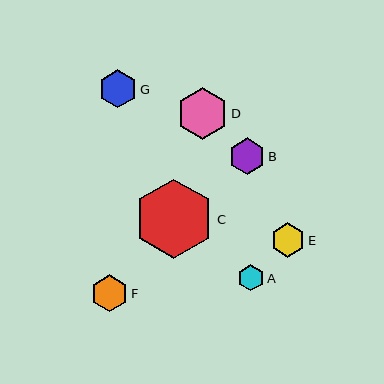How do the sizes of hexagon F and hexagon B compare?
Hexagon F and hexagon B are approximately the same size.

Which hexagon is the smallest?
Hexagon A is the smallest with a size of approximately 27 pixels.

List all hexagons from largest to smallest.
From largest to smallest: C, D, G, F, B, E, A.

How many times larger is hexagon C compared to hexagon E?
Hexagon C is approximately 2.3 times the size of hexagon E.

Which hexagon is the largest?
Hexagon C is the largest with a size of approximately 79 pixels.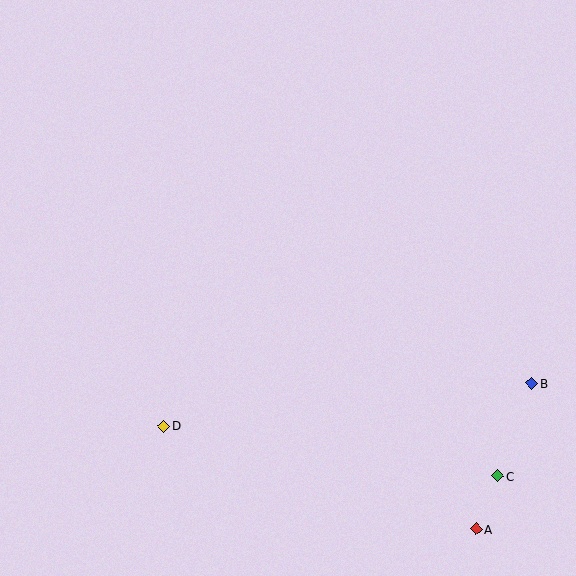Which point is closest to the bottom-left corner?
Point D is closest to the bottom-left corner.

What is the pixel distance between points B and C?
The distance between B and C is 98 pixels.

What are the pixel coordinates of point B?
Point B is at (532, 384).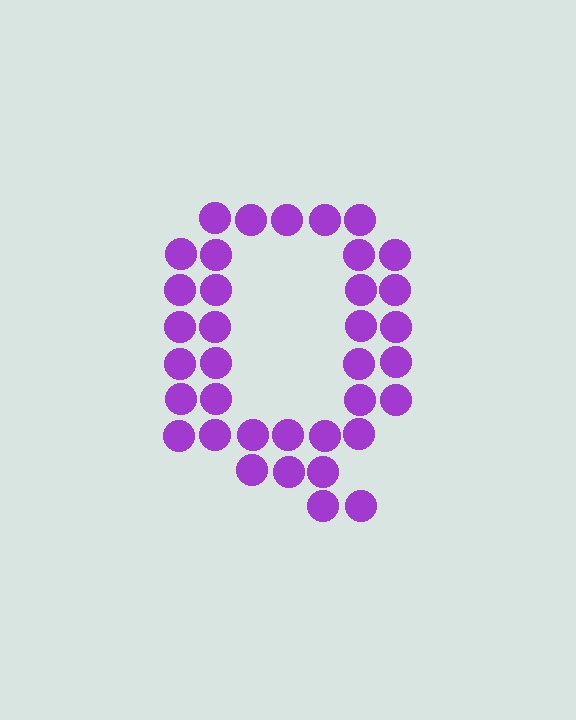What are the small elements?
The small elements are circles.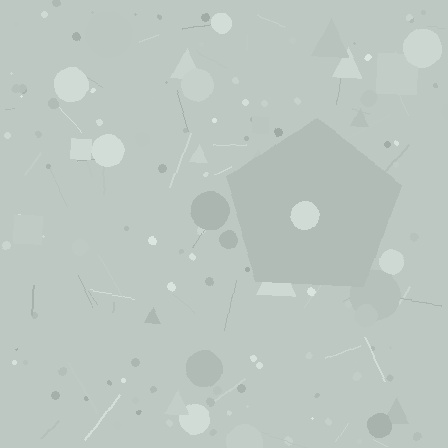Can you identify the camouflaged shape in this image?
The camouflaged shape is a pentagon.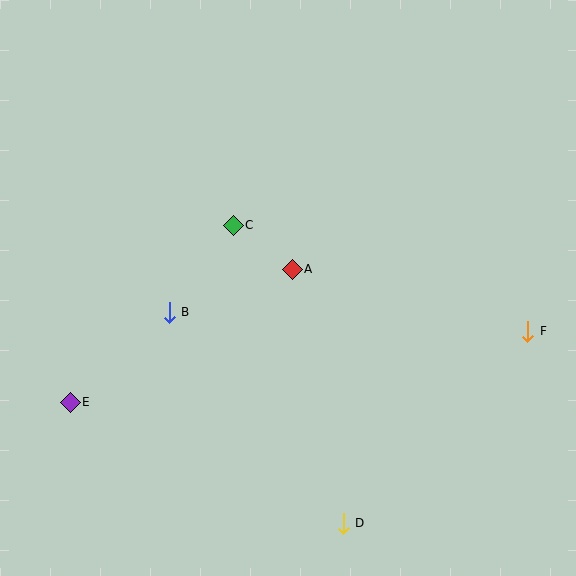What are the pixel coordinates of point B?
Point B is at (169, 312).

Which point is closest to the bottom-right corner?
Point D is closest to the bottom-right corner.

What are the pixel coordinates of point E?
Point E is at (70, 402).